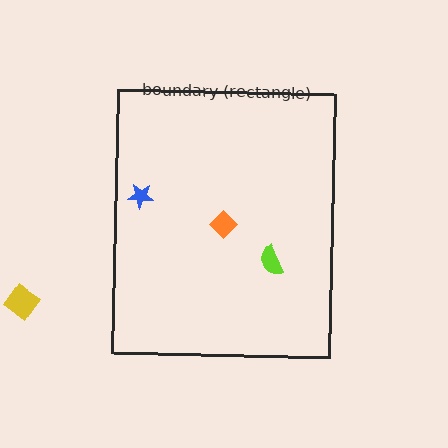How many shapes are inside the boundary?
3 inside, 1 outside.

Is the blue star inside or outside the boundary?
Inside.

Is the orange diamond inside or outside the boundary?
Inside.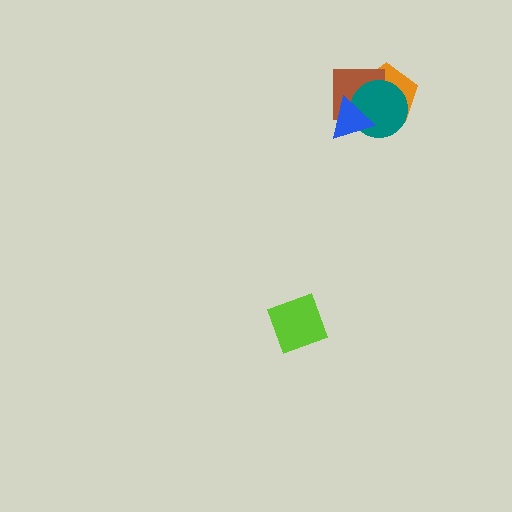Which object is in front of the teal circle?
The blue triangle is in front of the teal circle.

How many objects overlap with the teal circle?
3 objects overlap with the teal circle.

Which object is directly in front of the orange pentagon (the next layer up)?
The brown square is directly in front of the orange pentagon.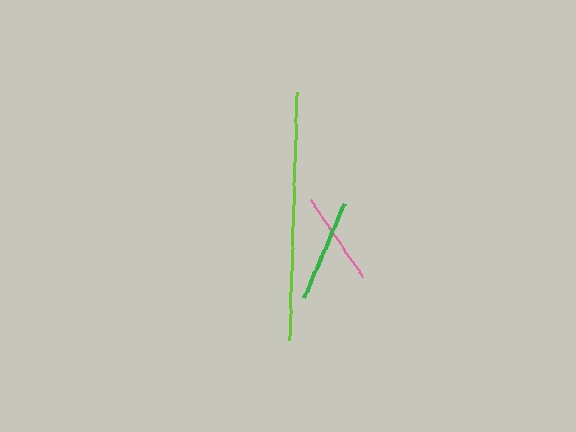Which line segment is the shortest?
The pink line is the shortest at approximately 94 pixels.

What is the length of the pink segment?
The pink segment is approximately 94 pixels long.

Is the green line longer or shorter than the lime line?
The lime line is longer than the green line.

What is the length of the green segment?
The green segment is approximately 103 pixels long.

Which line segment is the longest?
The lime line is the longest at approximately 248 pixels.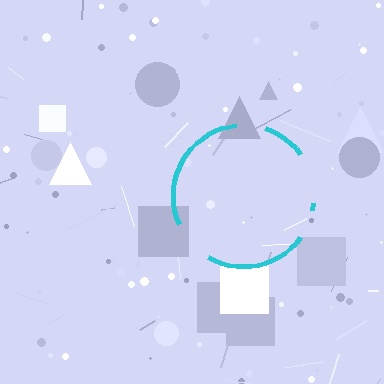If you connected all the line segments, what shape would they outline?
They would outline a circle.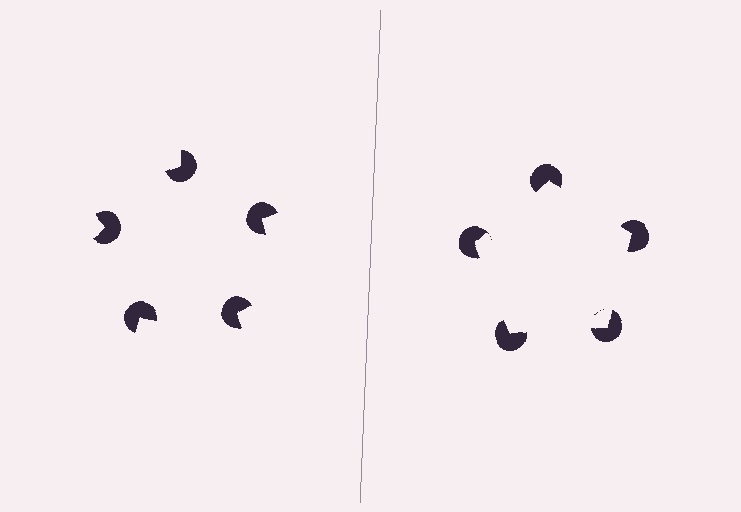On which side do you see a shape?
An illusory pentagon appears on the right side. On the left side the wedge cuts are rotated, so no coherent shape forms.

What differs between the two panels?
The pac-man discs are positioned identically on both sides; only the wedge orientations differ. On the right they align to a pentagon; on the left they are misaligned.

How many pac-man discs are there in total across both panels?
10 — 5 on each side.